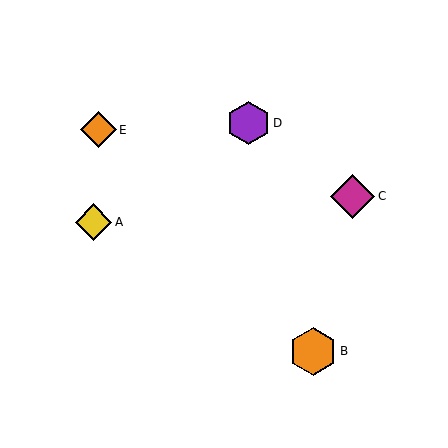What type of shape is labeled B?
Shape B is an orange hexagon.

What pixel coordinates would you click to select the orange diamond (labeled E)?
Click at (99, 130) to select the orange diamond E.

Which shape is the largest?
The orange hexagon (labeled B) is the largest.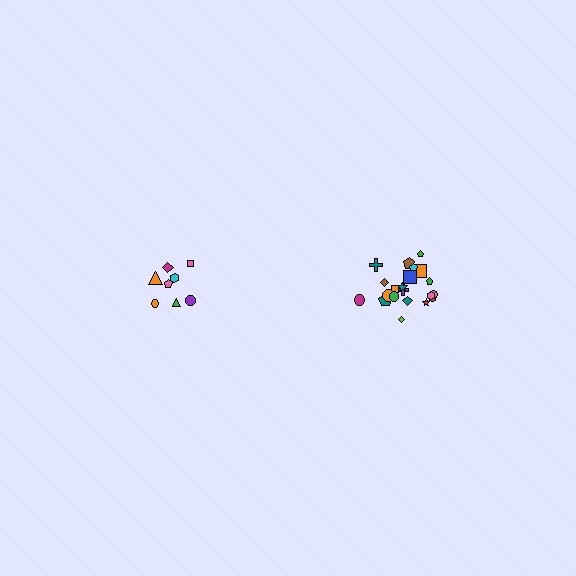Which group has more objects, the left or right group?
The right group.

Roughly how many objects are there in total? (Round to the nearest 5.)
Roughly 30 objects in total.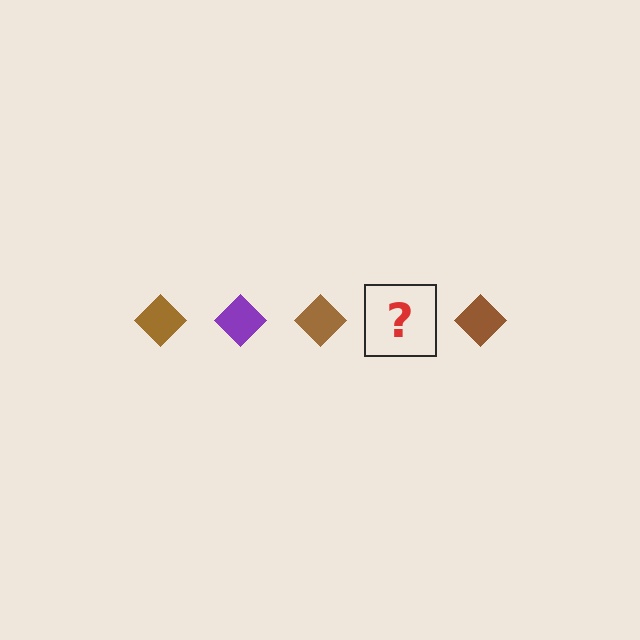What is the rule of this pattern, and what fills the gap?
The rule is that the pattern cycles through brown, purple diamonds. The gap should be filled with a purple diamond.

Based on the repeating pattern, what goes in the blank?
The blank should be a purple diamond.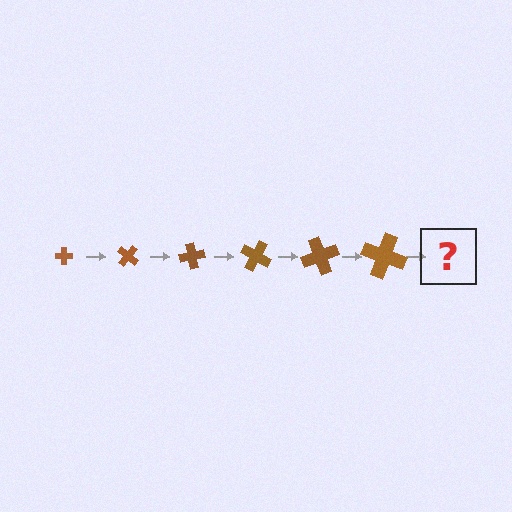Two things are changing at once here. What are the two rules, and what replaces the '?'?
The two rules are that the cross grows larger each step and it rotates 40 degrees each step. The '?' should be a cross, larger than the previous one and rotated 240 degrees from the start.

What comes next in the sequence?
The next element should be a cross, larger than the previous one and rotated 240 degrees from the start.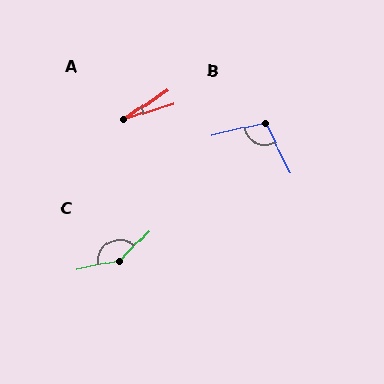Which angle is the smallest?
A, at approximately 16 degrees.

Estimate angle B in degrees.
Approximately 104 degrees.